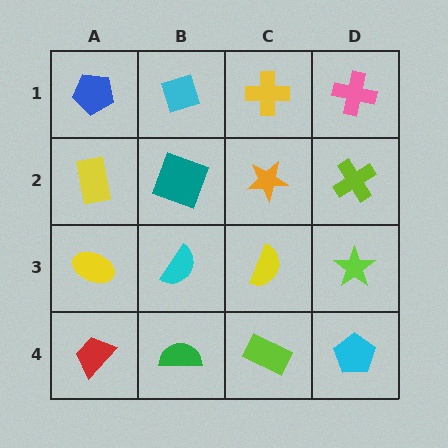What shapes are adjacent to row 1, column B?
A teal square (row 2, column B), a blue pentagon (row 1, column A), a yellow cross (row 1, column C).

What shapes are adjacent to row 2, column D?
A pink cross (row 1, column D), a lime star (row 3, column D), an orange star (row 2, column C).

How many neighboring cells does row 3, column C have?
4.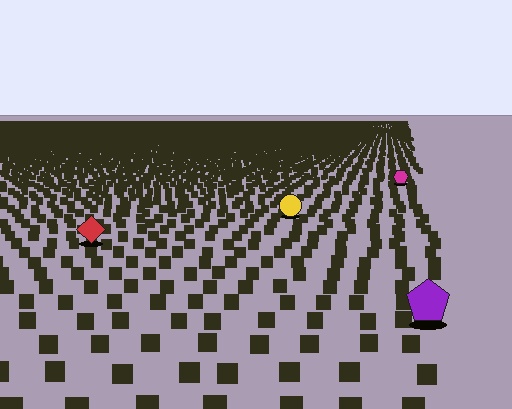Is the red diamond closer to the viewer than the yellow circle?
Yes. The red diamond is closer — you can tell from the texture gradient: the ground texture is coarser near it.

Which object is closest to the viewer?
The purple pentagon is closest. The texture marks near it are larger and more spread out.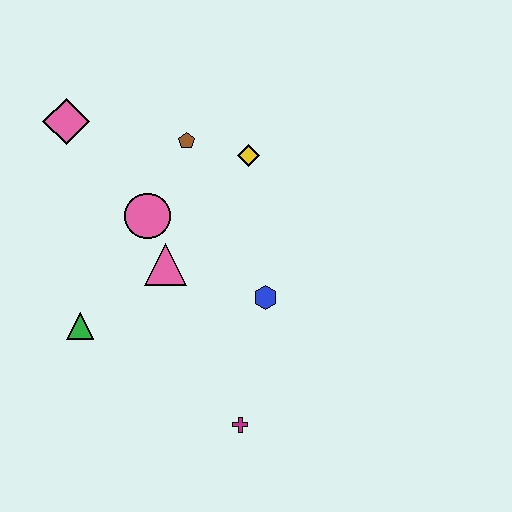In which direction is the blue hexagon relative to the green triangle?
The blue hexagon is to the right of the green triangle.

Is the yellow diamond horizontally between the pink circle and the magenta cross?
No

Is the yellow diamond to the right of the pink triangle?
Yes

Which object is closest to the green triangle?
The pink triangle is closest to the green triangle.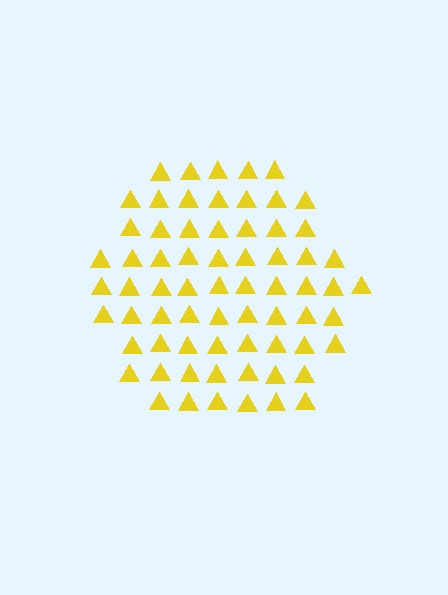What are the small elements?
The small elements are triangles.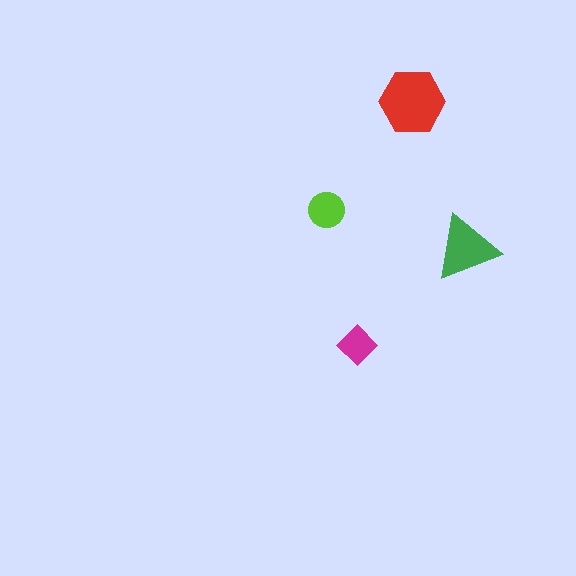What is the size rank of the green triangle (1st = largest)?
2nd.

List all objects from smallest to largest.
The magenta diamond, the lime circle, the green triangle, the red hexagon.